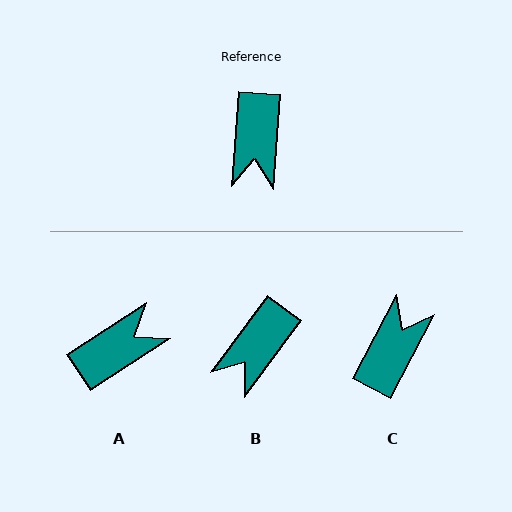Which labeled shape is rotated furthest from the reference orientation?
C, about 157 degrees away.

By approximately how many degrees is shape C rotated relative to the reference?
Approximately 157 degrees counter-clockwise.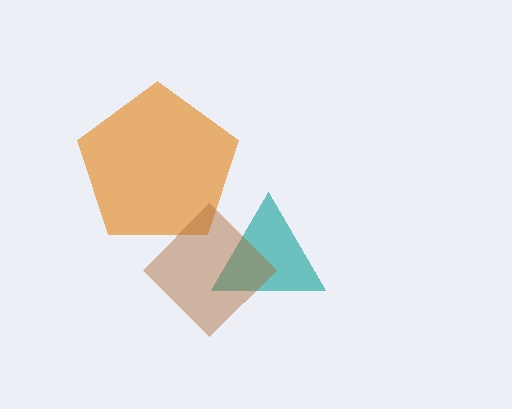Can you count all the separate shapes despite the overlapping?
Yes, there are 3 separate shapes.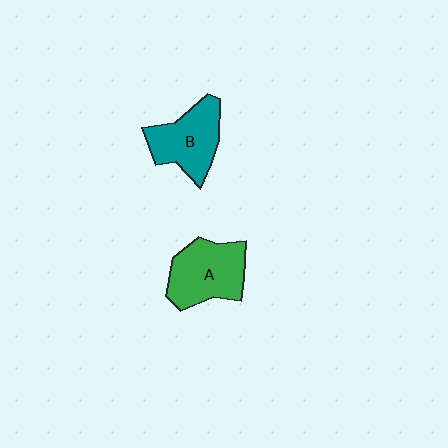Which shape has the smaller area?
Shape B (teal).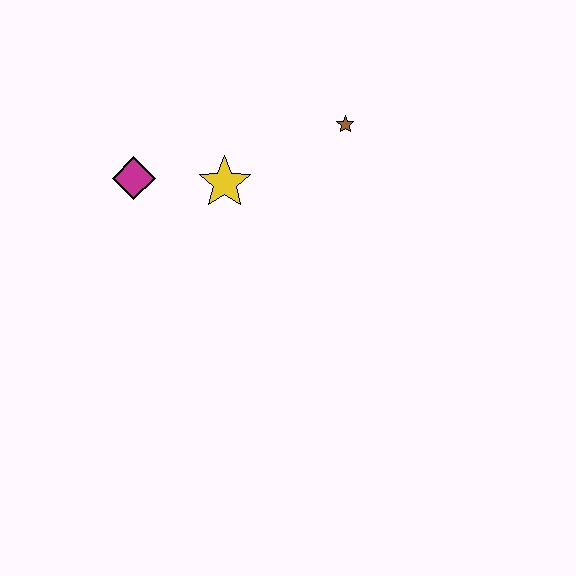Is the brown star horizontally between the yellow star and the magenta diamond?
No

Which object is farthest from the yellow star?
The brown star is farthest from the yellow star.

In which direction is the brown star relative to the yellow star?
The brown star is to the right of the yellow star.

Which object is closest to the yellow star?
The magenta diamond is closest to the yellow star.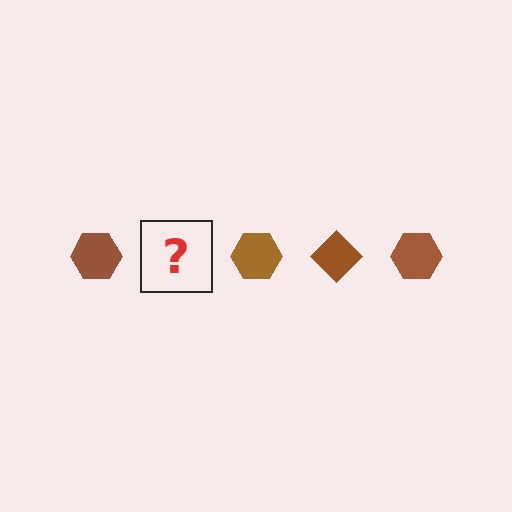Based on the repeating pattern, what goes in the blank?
The blank should be a brown diamond.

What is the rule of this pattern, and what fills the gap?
The rule is that the pattern cycles through hexagon, diamond shapes in brown. The gap should be filled with a brown diamond.